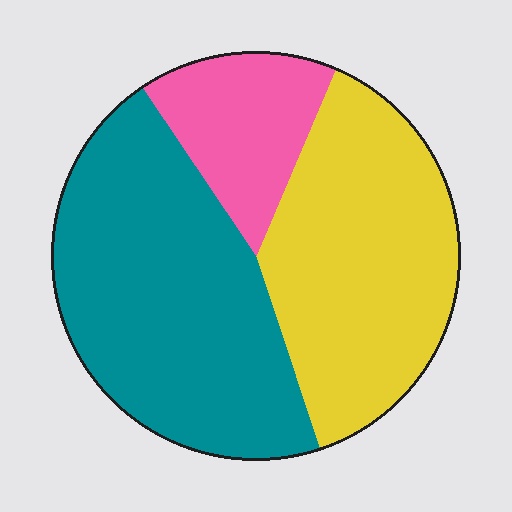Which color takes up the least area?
Pink, at roughly 15%.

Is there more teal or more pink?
Teal.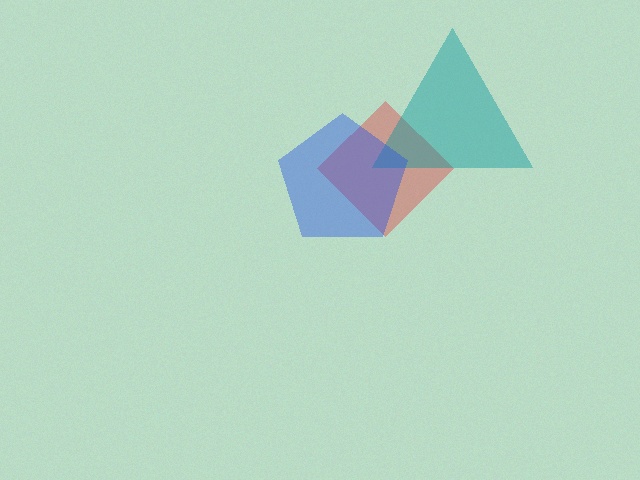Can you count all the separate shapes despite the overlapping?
Yes, there are 3 separate shapes.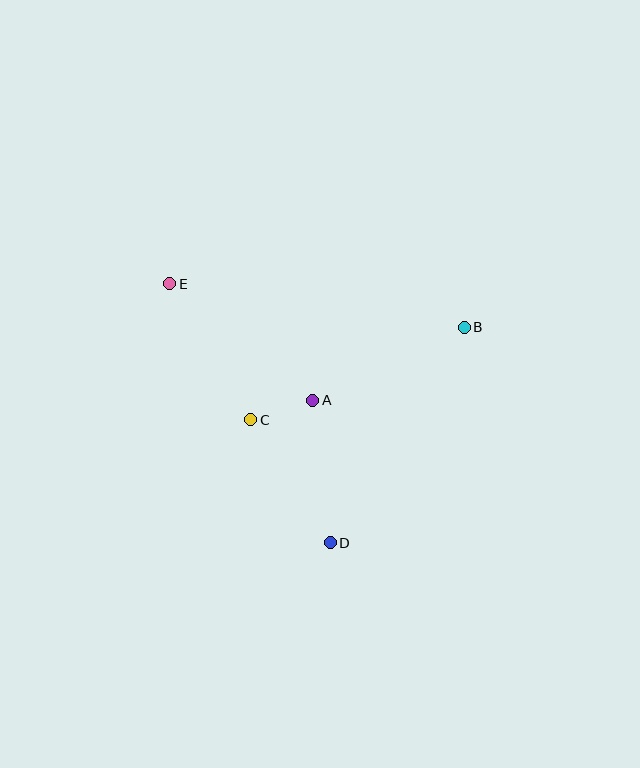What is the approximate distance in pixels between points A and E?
The distance between A and E is approximately 184 pixels.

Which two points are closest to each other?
Points A and C are closest to each other.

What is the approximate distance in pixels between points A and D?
The distance between A and D is approximately 143 pixels.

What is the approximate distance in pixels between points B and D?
The distance between B and D is approximately 254 pixels.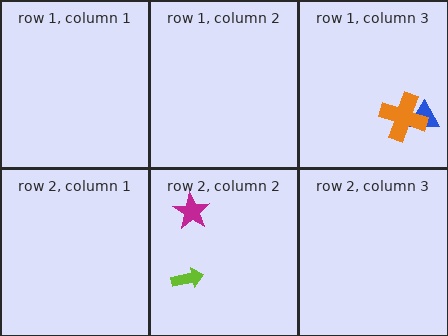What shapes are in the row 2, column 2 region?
The lime arrow, the magenta star.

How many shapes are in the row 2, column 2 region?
2.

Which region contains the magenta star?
The row 2, column 2 region.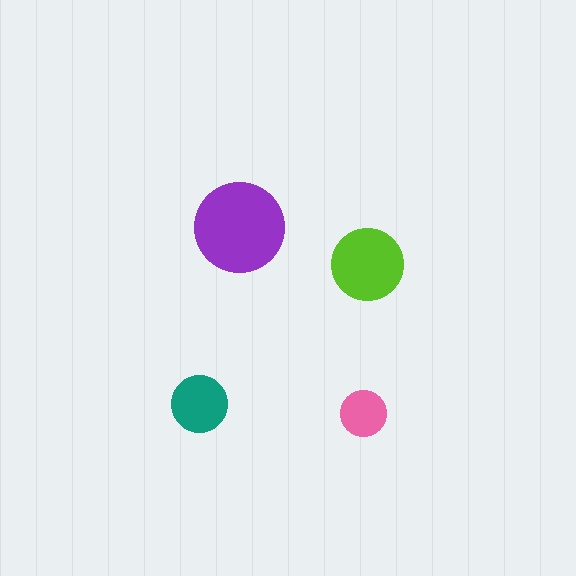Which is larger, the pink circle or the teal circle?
The teal one.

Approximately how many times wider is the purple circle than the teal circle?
About 1.5 times wider.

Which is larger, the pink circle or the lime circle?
The lime one.